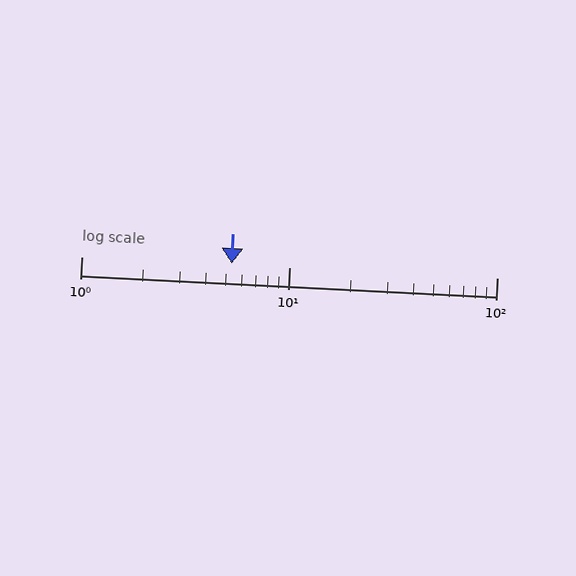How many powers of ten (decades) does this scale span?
The scale spans 2 decades, from 1 to 100.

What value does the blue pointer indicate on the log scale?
The pointer indicates approximately 5.3.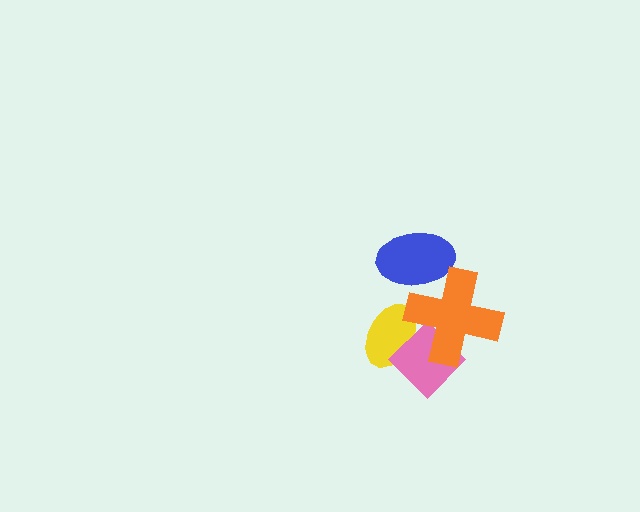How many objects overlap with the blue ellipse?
1 object overlaps with the blue ellipse.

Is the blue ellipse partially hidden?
Yes, it is partially covered by another shape.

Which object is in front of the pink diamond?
The orange cross is in front of the pink diamond.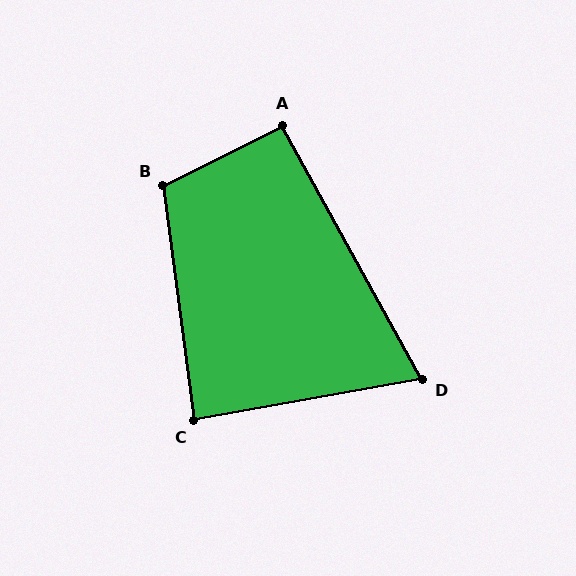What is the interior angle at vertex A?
Approximately 92 degrees (approximately right).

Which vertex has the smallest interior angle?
D, at approximately 71 degrees.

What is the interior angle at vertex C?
Approximately 88 degrees (approximately right).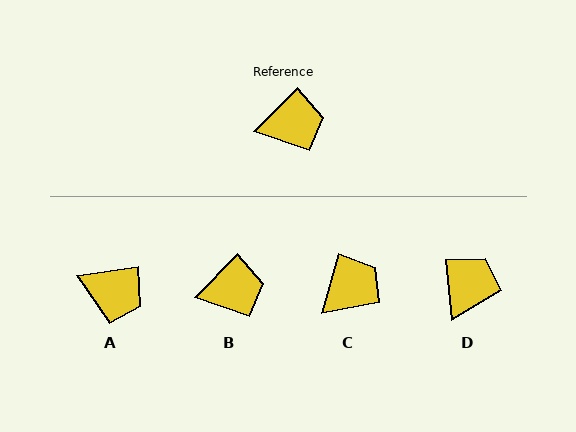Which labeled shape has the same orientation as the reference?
B.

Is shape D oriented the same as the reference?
No, it is off by about 50 degrees.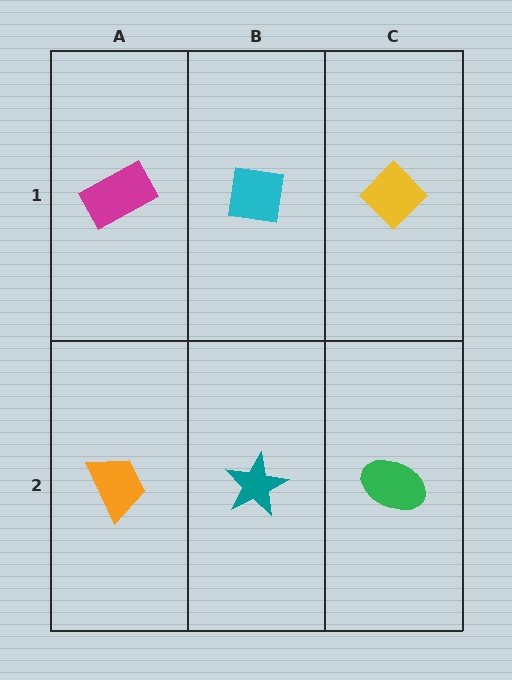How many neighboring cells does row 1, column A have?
2.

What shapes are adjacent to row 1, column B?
A teal star (row 2, column B), a magenta rectangle (row 1, column A), a yellow diamond (row 1, column C).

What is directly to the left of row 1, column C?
A cyan square.